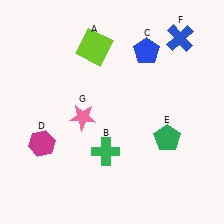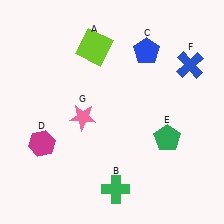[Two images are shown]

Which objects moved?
The objects that moved are: the green cross (B), the blue cross (F).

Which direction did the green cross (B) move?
The green cross (B) moved down.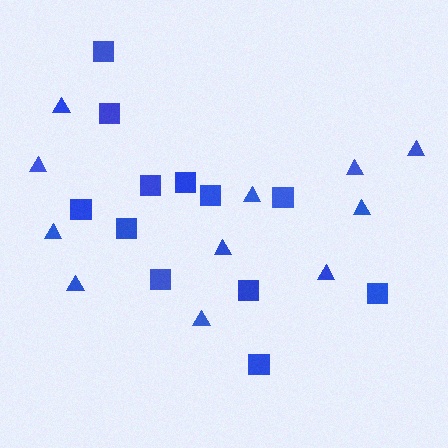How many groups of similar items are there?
There are 2 groups: one group of triangles (11) and one group of squares (12).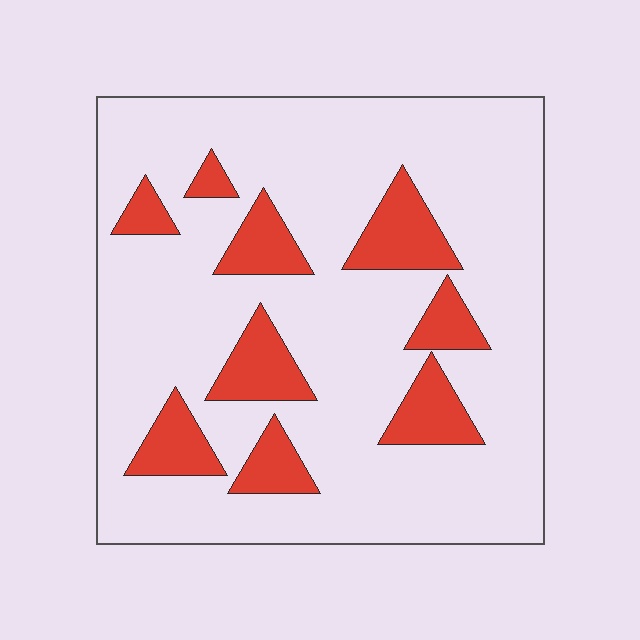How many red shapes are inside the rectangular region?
9.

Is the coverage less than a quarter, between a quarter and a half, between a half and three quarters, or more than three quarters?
Less than a quarter.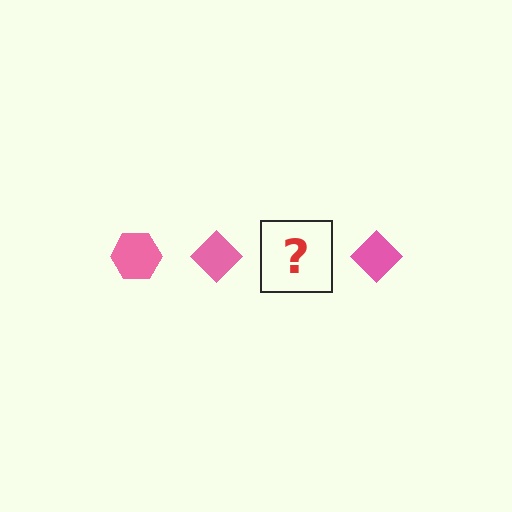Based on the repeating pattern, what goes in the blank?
The blank should be a pink hexagon.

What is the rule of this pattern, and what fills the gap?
The rule is that the pattern cycles through hexagon, diamond shapes in pink. The gap should be filled with a pink hexagon.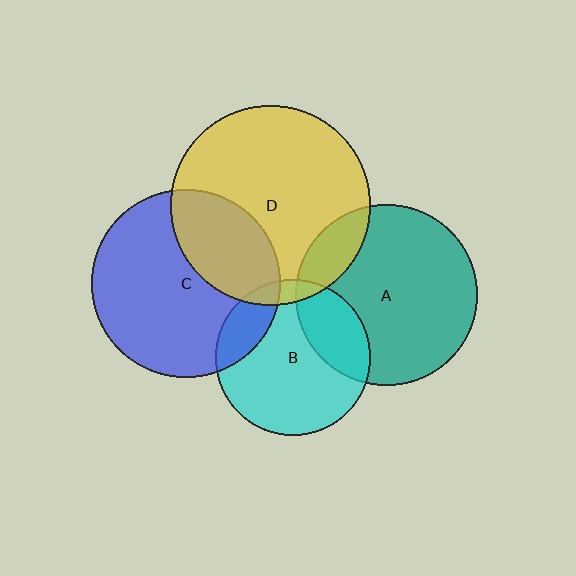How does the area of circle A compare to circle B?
Approximately 1.4 times.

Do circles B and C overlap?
Yes.